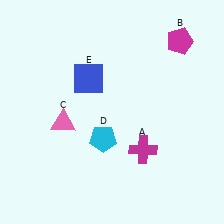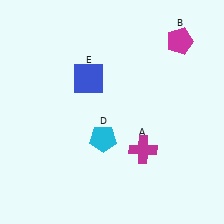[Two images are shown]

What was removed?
The pink triangle (C) was removed in Image 2.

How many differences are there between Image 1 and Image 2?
There is 1 difference between the two images.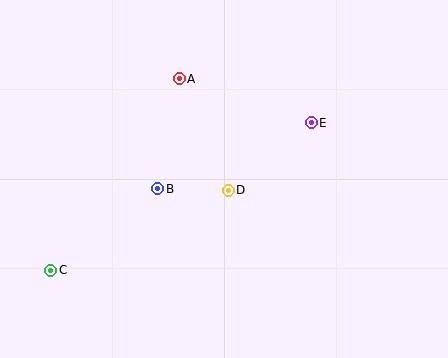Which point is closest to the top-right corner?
Point E is closest to the top-right corner.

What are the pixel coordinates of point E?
Point E is at (311, 123).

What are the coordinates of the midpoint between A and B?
The midpoint between A and B is at (168, 134).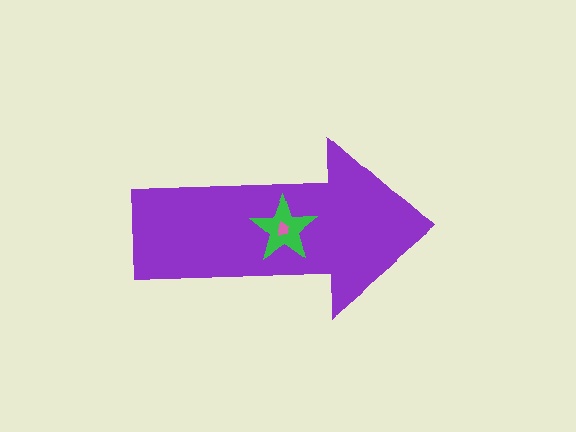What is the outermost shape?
The purple arrow.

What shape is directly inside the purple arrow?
The green star.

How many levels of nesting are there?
3.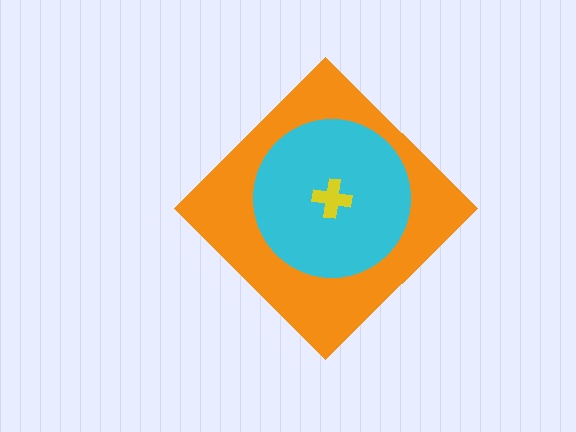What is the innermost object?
The yellow cross.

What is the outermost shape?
The orange diamond.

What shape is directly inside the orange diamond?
The cyan circle.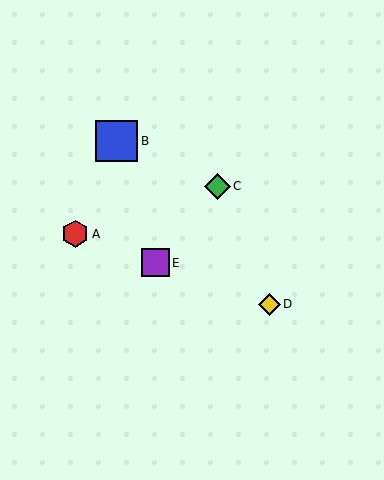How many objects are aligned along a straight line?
3 objects (A, D, E) are aligned along a straight line.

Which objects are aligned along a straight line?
Objects A, D, E are aligned along a straight line.